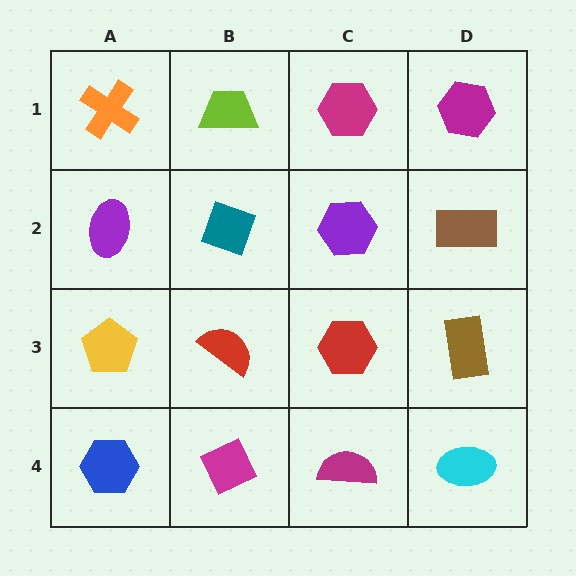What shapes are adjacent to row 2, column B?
A lime trapezoid (row 1, column B), a red semicircle (row 3, column B), a purple ellipse (row 2, column A), a purple hexagon (row 2, column C).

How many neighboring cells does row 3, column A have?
3.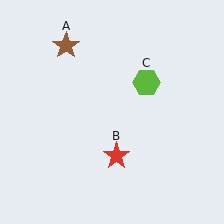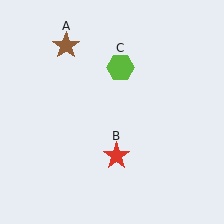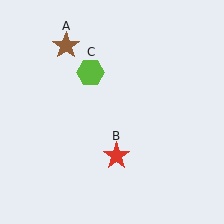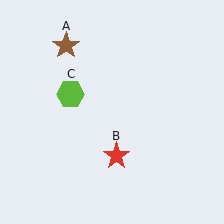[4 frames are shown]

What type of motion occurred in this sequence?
The lime hexagon (object C) rotated counterclockwise around the center of the scene.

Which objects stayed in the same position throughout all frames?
Brown star (object A) and red star (object B) remained stationary.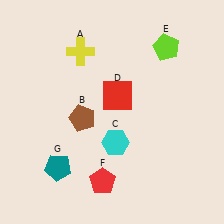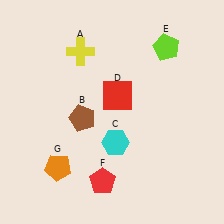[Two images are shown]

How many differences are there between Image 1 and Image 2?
There is 1 difference between the two images.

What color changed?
The pentagon (G) changed from teal in Image 1 to orange in Image 2.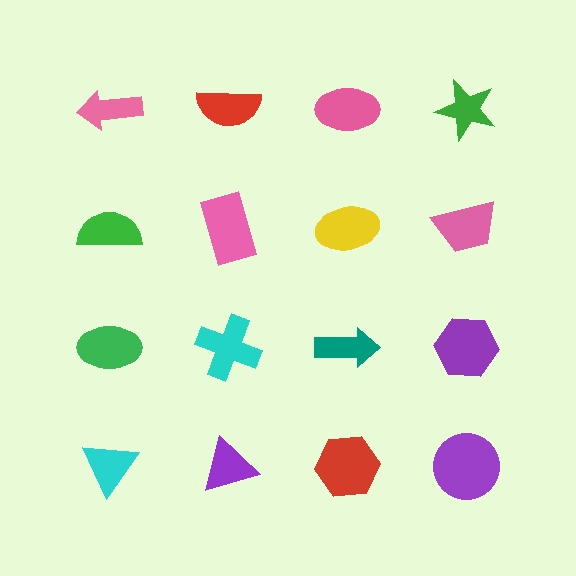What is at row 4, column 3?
A red hexagon.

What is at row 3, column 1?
A green ellipse.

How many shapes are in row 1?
4 shapes.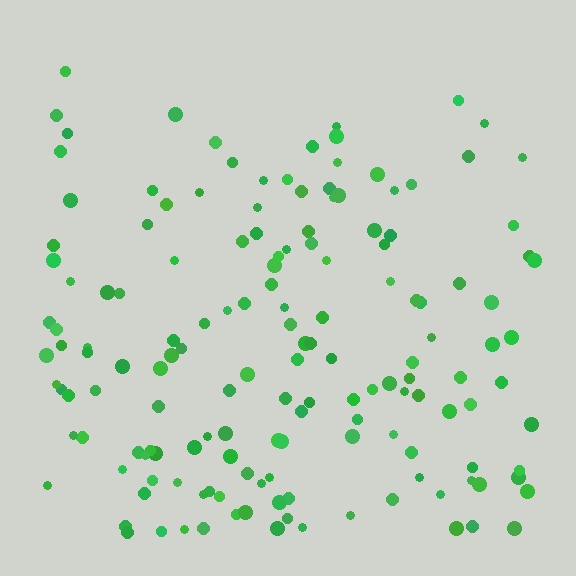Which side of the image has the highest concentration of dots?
The bottom.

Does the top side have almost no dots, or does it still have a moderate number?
Still a moderate number, just noticeably fewer than the bottom.